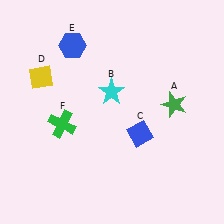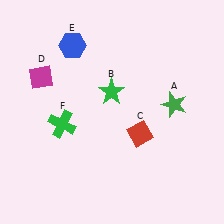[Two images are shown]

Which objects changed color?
B changed from cyan to green. C changed from blue to red. D changed from yellow to magenta.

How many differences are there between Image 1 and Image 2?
There are 3 differences between the two images.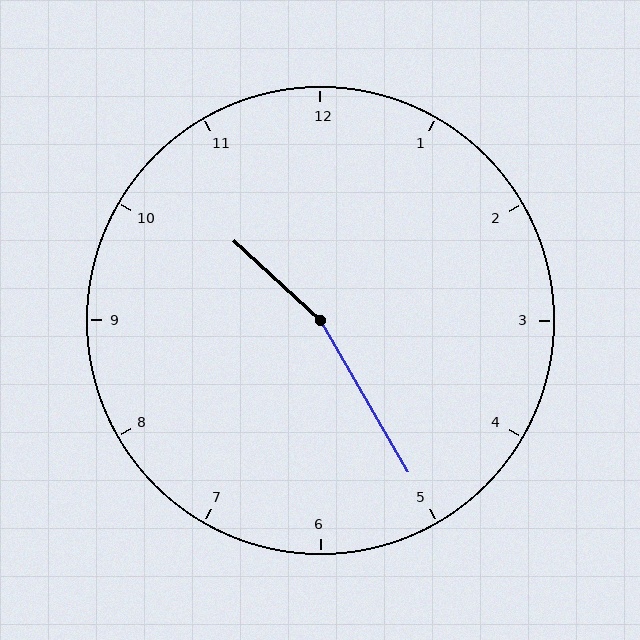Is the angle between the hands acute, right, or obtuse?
It is obtuse.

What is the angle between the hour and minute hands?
Approximately 162 degrees.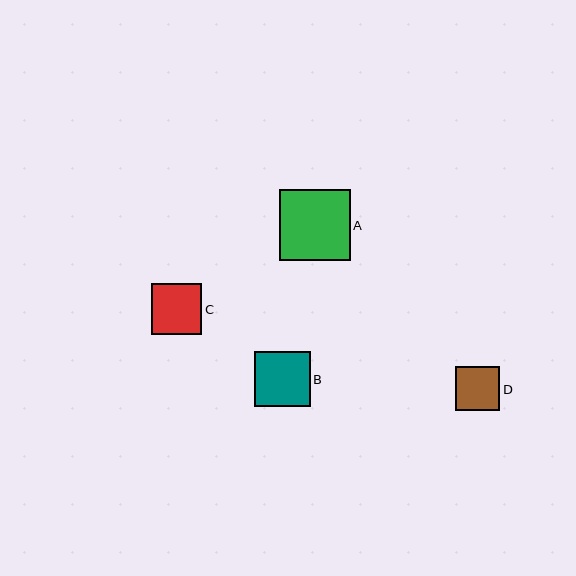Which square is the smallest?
Square D is the smallest with a size of approximately 44 pixels.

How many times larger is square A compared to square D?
Square A is approximately 1.6 times the size of square D.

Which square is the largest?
Square A is the largest with a size of approximately 71 pixels.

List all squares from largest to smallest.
From largest to smallest: A, B, C, D.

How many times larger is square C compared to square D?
Square C is approximately 1.1 times the size of square D.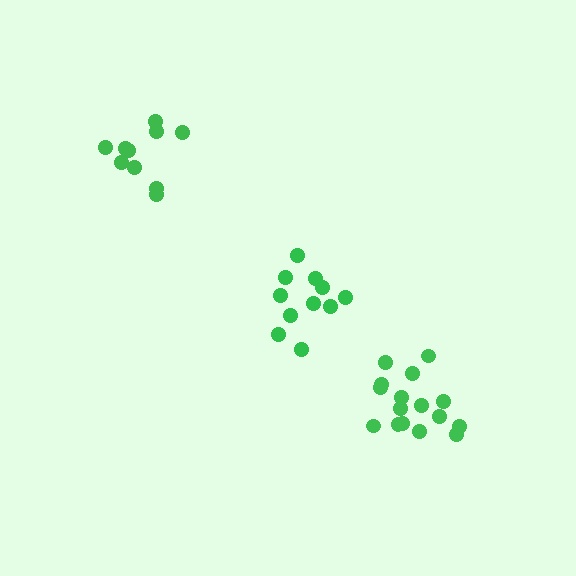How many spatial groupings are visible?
There are 3 spatial groupings.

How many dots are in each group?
Group 1: 11 dots, Group 2: 10 dots, Group 3: 16 dots (37 total).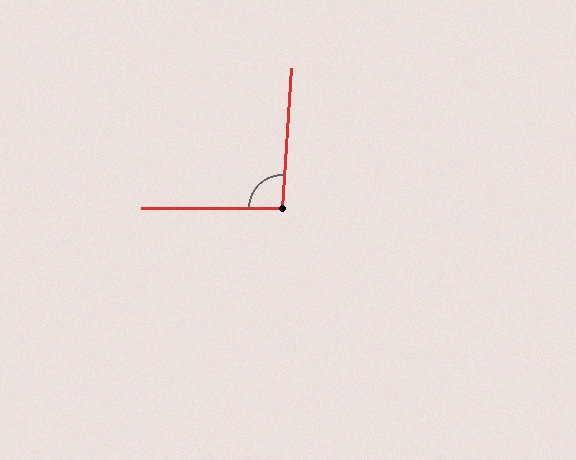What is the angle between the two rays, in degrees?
Approximately 94 degrees.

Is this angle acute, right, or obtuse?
It is approximately a right angle.